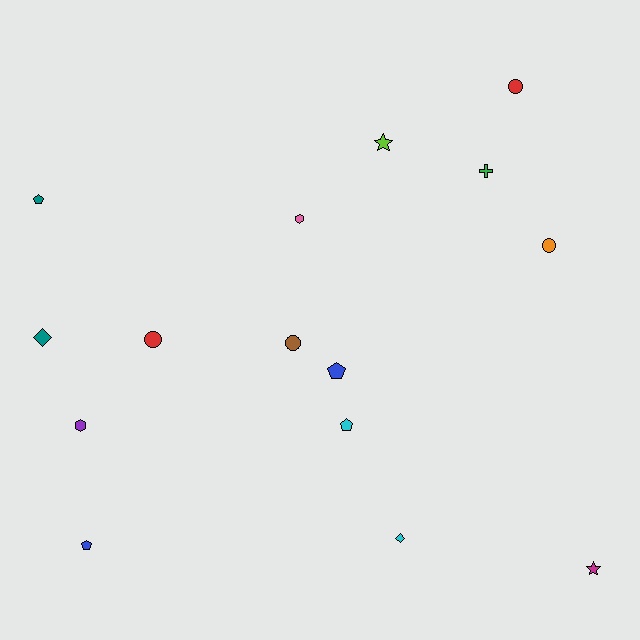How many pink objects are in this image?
There is 1 pink object.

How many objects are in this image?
There are 15 objects.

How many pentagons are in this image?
There are 4 pentagons.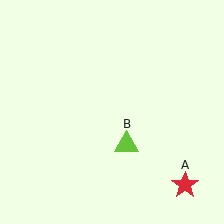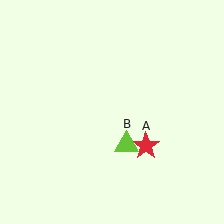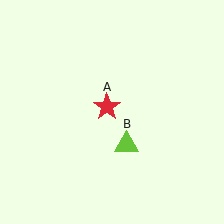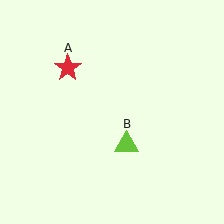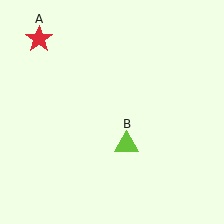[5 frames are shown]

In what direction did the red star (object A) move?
The red star (object A) moved up and to the left.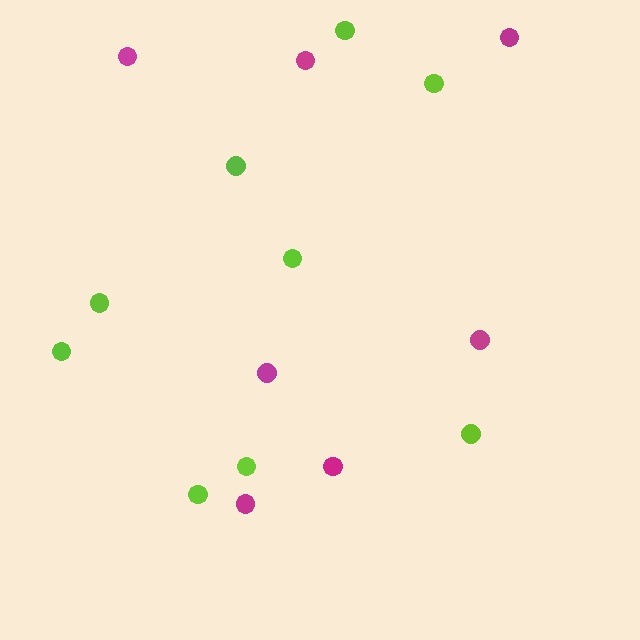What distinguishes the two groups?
There are 2 groups: one group of magenta circles (7) and one group of lime circles (9).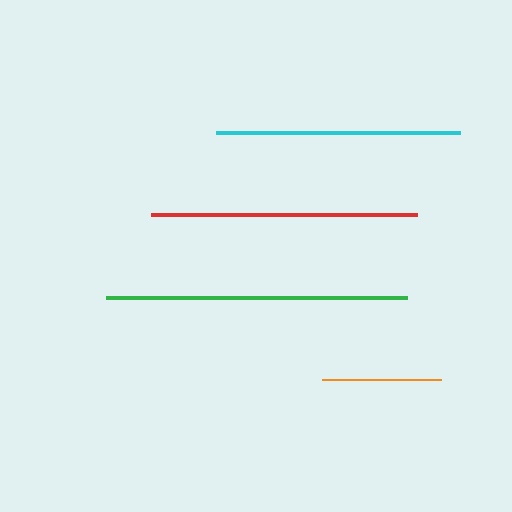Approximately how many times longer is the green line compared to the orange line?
The green line is approximately 2.5 times the length of the orange line.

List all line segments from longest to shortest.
From longest to shortest: green, red, cyan, orange.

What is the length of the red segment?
The red segment is approximately 267 pixels long.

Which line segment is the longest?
The green line is the longest at approximately 302 pixels.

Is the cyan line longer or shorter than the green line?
The green line is longer than the cyan line.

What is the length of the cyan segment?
The cyan segment is approximately 244 pixels long.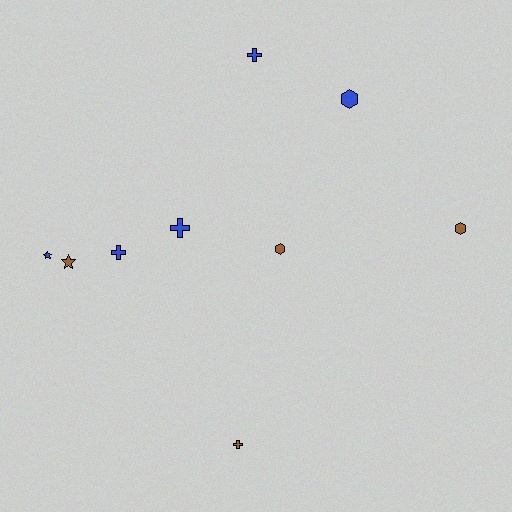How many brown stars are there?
There is 1 brown star.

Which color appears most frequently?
Blue, with 5 objects.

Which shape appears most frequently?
Cross, with 4 objects.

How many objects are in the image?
There are 9 objects.